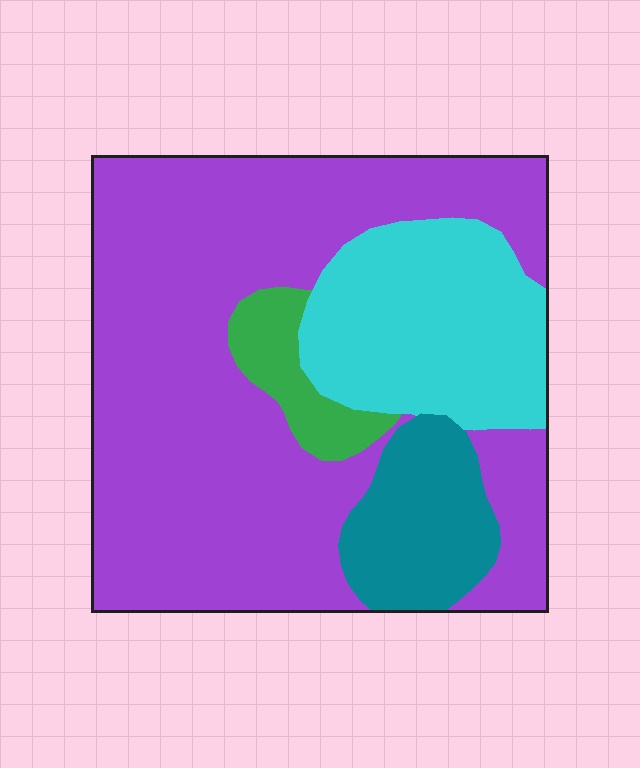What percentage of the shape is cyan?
Cyan covers roughly 20% of the shape.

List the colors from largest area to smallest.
From largest to smallest: purple, cyan, teal, green.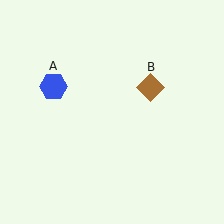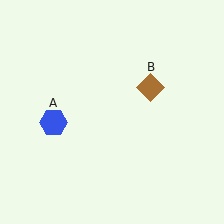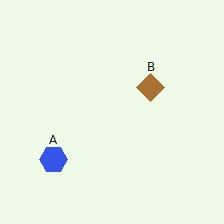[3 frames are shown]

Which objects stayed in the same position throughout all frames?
Brown diamond (object B) remained stationary.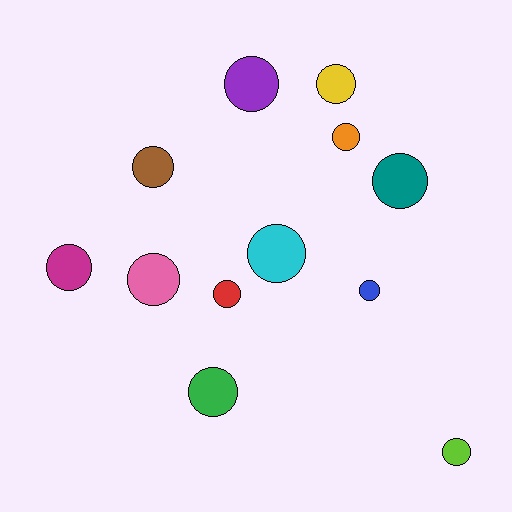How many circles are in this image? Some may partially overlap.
There are 12 circles.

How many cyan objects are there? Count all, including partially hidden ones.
There is 1 cyan object.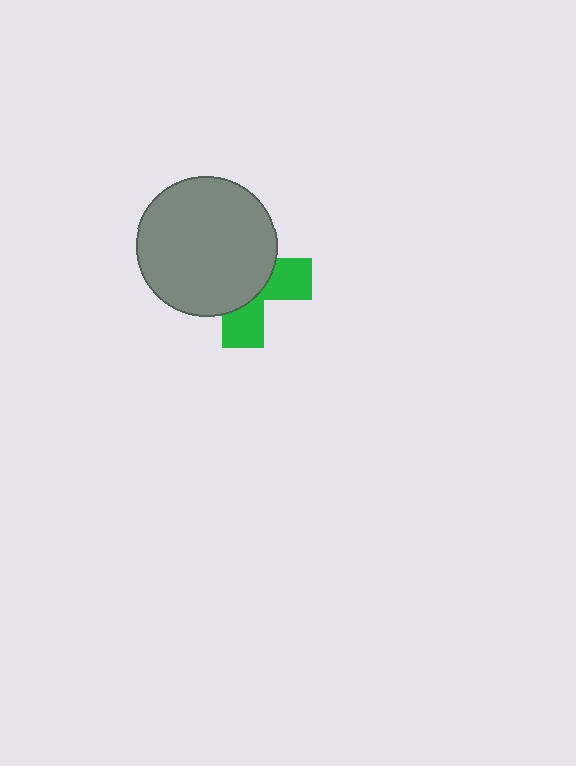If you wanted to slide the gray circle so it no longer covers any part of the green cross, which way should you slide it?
Slide it toward the upper-left — that is the most direct way to separate the two shapes.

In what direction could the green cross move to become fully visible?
The green cross could move toward the lower-right. That would shift it out from behind the gray circle entirely.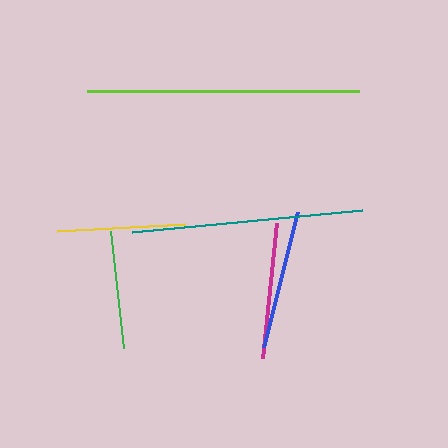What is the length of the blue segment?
The blue segment is approximately 139 pixels long.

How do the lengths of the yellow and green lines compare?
The yellow and green lines are approximately the same length.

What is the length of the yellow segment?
The yellow segment is approximately 128 pixels long.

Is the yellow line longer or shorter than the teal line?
The teal line is longer than the yellow line.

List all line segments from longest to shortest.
From longest to shortest: lime, teal, blue, magenta, yellow, green.